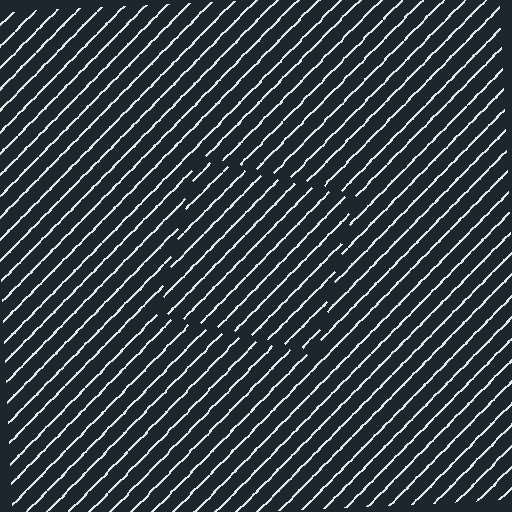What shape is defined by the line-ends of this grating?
An illusory square. The interior of the shape contains the same grating, shifted by half a period — the contour is defined by the phase discontinuity where line-ends from the inner and outer gratings abut.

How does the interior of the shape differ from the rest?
The interior of the shape contains the same grating, shifted by half a period — the contour is defined by the phase discontinuity where line-ends from the inner and outer gratings abut.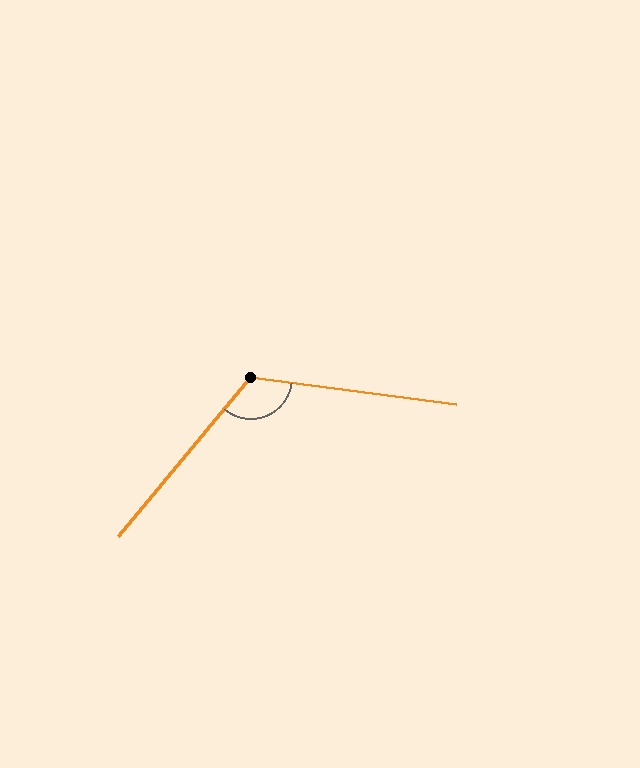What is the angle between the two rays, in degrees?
Approximately 122 degrees.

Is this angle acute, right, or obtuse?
It is obtuse.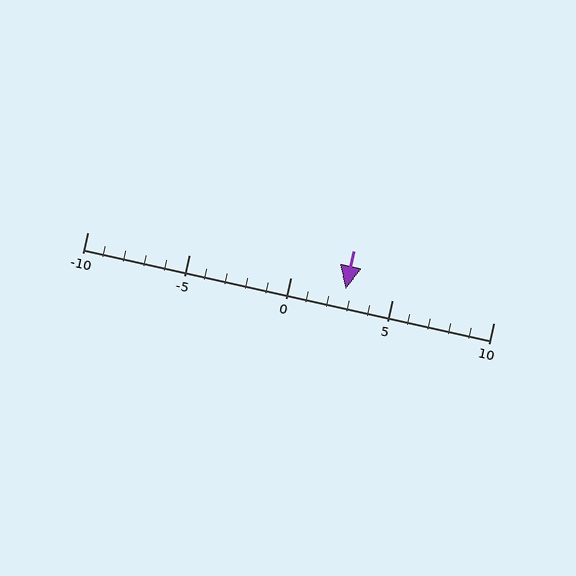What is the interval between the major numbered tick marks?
The major tick marks are spaced 5 units apart.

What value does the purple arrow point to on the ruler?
The purple arrow points to approximately 3.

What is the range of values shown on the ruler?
The ruler shows values from -10 to 10.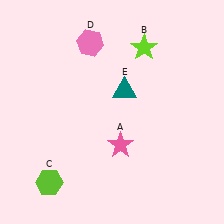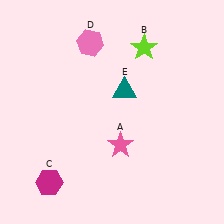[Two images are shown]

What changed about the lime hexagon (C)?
In Image 1, C is lime. In Image 2, it changed to magenta.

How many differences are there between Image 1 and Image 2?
There is 1 difference between the two images.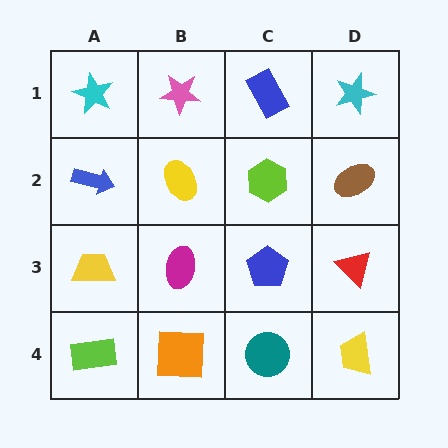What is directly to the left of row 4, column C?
An orange square.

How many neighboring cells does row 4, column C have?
3.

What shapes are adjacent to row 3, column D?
A brown ellipse (row 2, column D), a yellow trapezoid (row 4, column D), a blue pentagon (row 3, column C).